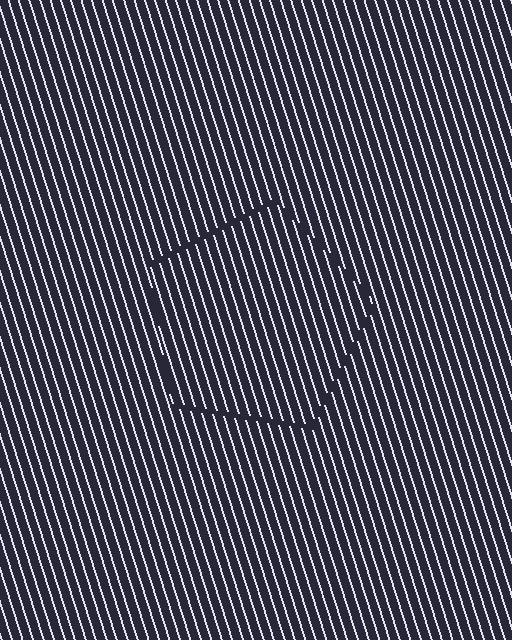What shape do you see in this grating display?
An illusory pentagon. The interior of the shape contains the same grating, shifted by half a period — the contour is defined by the phase discontinuity where line-ends from the inner and outer gratings abut.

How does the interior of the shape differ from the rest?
The interior of the shape contains the same grating, shifted by half a period — the contour is defined by the phase discontinuity where line-ends from the inner and outer gratings abut.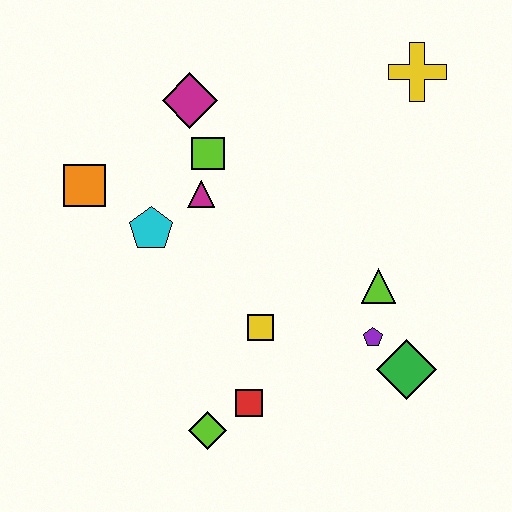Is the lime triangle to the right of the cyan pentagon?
Yes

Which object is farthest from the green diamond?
The orange square is farthest from the green diamond.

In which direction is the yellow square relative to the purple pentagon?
The yellow square is to the left of the purple pentagon.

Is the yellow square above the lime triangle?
No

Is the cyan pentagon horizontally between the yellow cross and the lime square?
No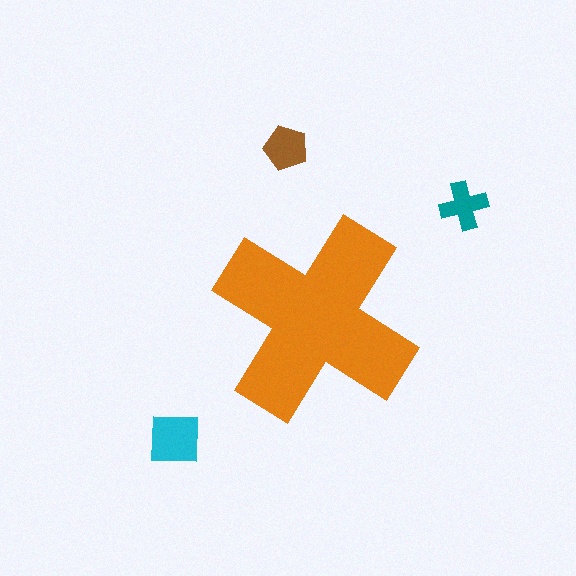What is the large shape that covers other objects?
An orange cross.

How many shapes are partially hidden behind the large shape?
0 shapes are partially hidden.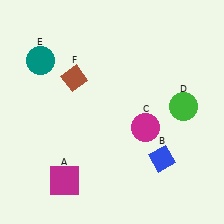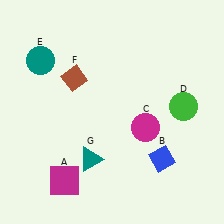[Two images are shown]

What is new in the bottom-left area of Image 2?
A teal triangle (G) was added in the bottom-left area of Image 2.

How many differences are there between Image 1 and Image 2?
There is 1 difference between the two images.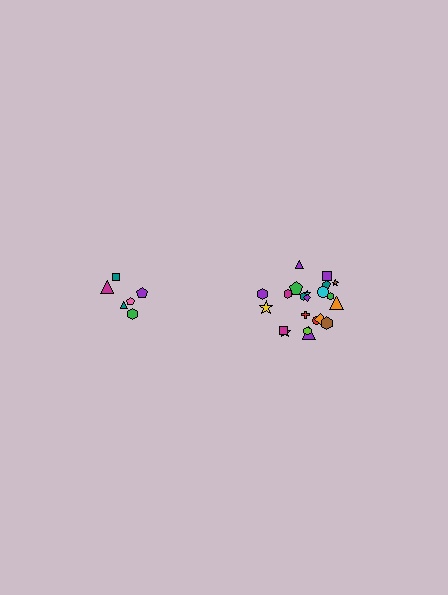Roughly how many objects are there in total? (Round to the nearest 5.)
Roughly 30 objects in total.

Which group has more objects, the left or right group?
The right group.